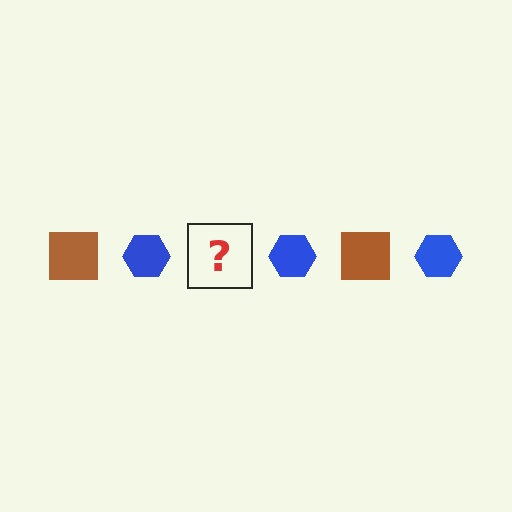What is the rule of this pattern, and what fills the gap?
The rule is that the pattern alternates between brown square and blue hexagon. The gap should be filled with a brown square.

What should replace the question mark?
The question mark should be replaced with a brown square.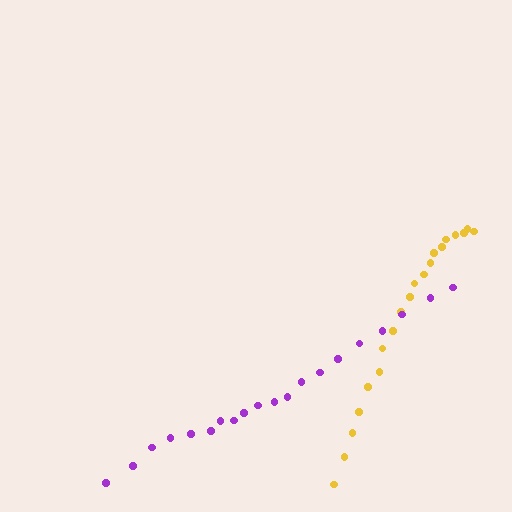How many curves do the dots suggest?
There are 2 distinct paths.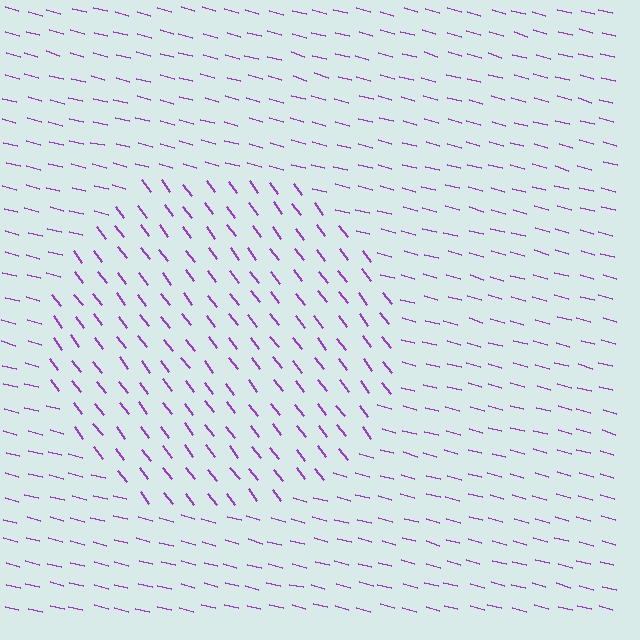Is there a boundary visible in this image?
Yes, there is a texture boundary formed by a change in line orientation.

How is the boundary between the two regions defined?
The boundary is defined purely by a change in line orientation (approximately 38 degrees difference). All lines are the same color and thickness.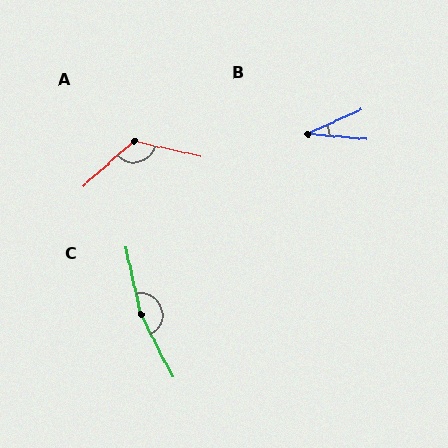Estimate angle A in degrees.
Approximately 125 degrees.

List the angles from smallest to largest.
B (29°), A (125°), C (166°).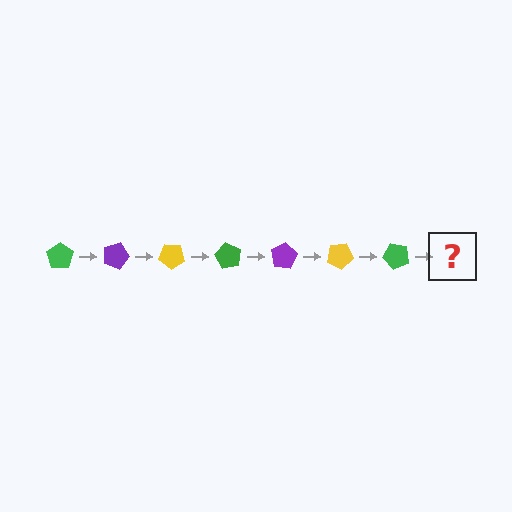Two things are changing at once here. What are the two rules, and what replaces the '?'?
The two rules are that it rotates 20 degrees each step and the color cycles through green, purple, and yellow. The '?' should be a purple pentagon, rotated 140 degrees from the start.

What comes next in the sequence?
The next element should be a purple pentagon, rotated 140 degrees from the start.